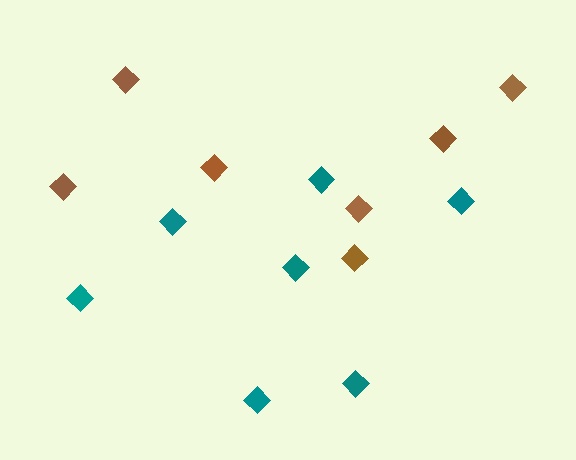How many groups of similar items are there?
There are 2 groups: one group of teal diamonds (7) and one group of brown diamonds (7).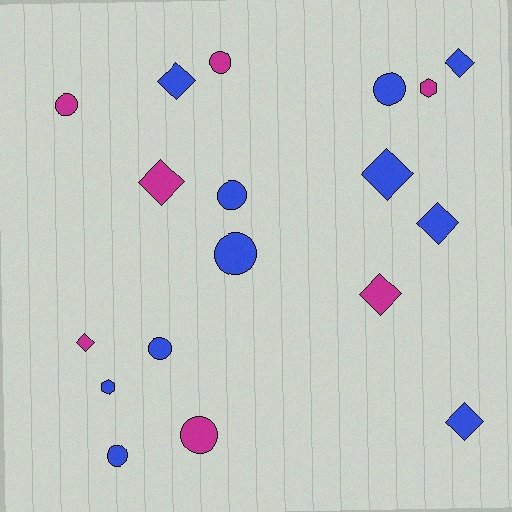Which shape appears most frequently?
Circle, with 8 objects.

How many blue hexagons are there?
There is 1 blue hexagon.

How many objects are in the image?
There are 18 objects.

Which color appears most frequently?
Blue, with 11 objects.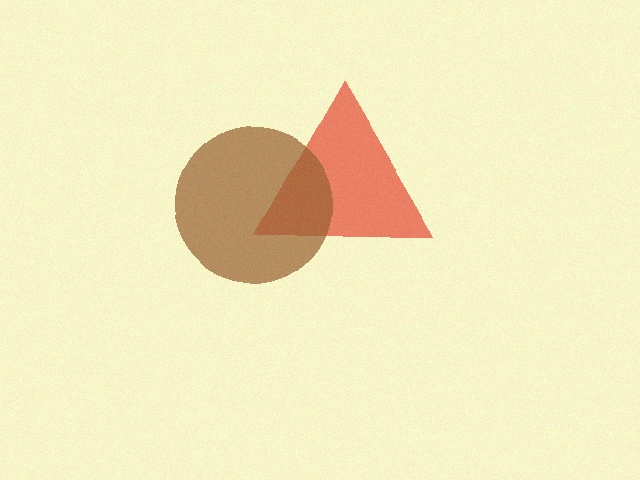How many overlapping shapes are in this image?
There are 2 overlapping shapes in the image.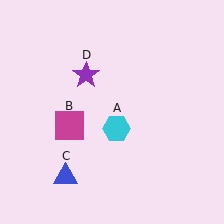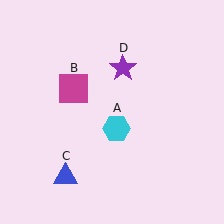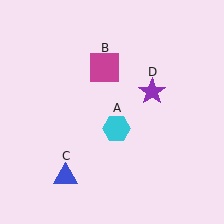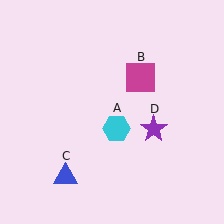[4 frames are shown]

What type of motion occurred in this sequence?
The magenta square (object B), purple star (object D) rotated clockwise around the center of the scene.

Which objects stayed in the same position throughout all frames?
Cyan hexagon (object A) and blue triangle (object C) remained stationary.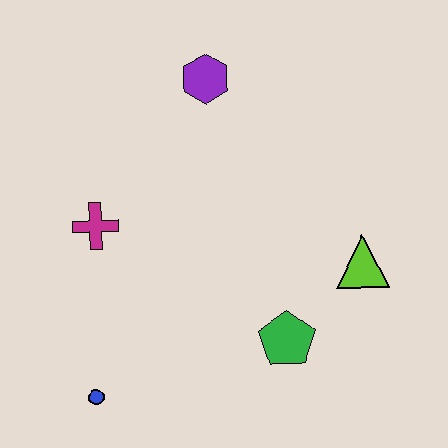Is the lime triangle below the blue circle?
No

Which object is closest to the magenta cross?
The blue circle is closest to the magenta cross.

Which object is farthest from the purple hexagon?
The blue circle is farthest from the purple hexagon.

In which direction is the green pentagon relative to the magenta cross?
The green pentagon is to the right of the magenta cross.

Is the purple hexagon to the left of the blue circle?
No